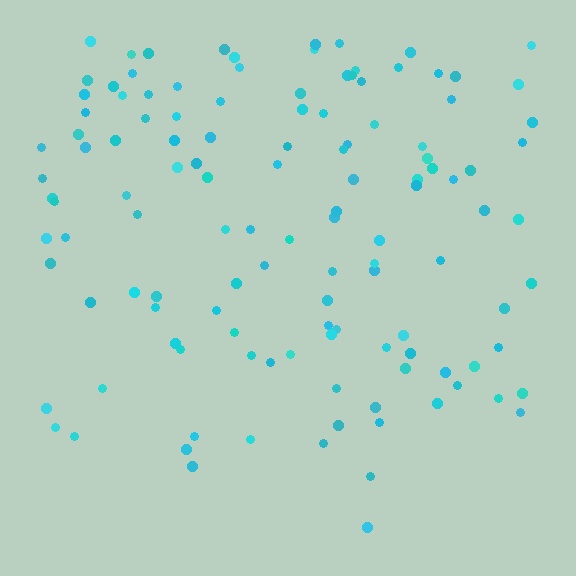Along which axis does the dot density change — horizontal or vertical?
Vertical.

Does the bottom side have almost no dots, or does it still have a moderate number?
Still a moderate number, just noticeably fewer than the top.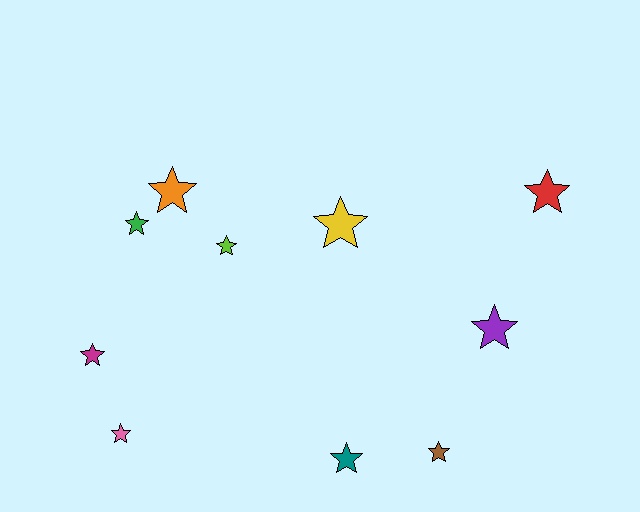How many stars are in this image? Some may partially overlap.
There are 10 stars.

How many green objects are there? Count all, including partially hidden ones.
There is 1 green object.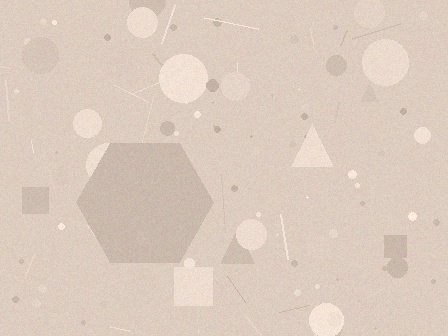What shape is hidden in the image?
A hexagon is hidden in the image.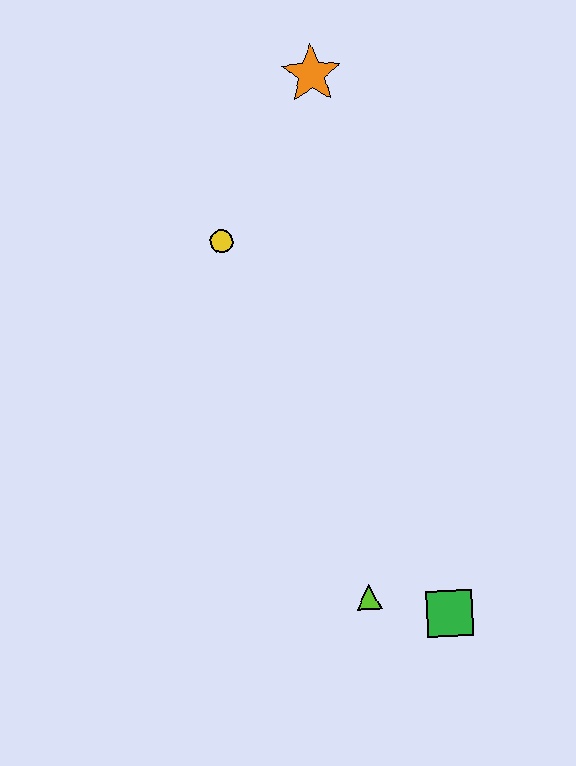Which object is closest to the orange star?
The yellow circle is closest to the orange star.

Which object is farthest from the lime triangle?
The orange star is farthest from the lime triangle.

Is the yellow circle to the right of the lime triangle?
No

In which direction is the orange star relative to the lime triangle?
The orange star is above the lime triangle.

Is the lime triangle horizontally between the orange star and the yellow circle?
No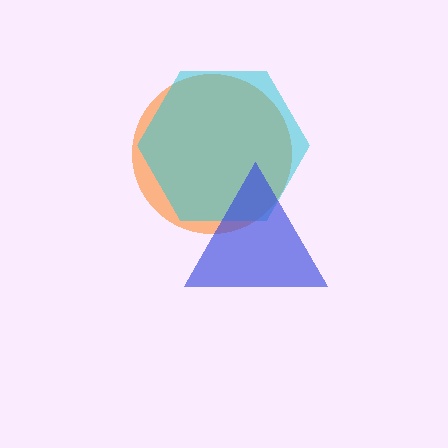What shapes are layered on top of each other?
The layered shapes are: an orange circle, a cyan hexagon, a blue triangle.